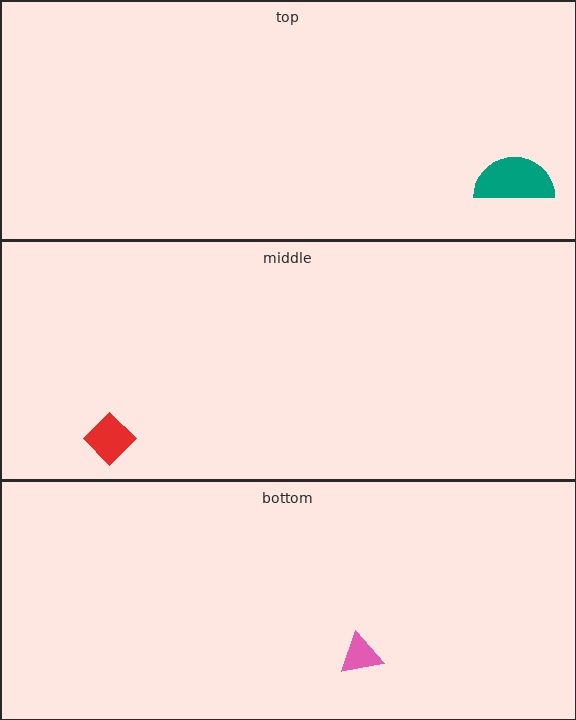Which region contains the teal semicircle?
The top region.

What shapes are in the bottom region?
The pink triangle.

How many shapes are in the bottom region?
1.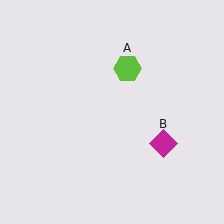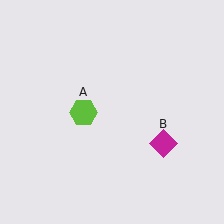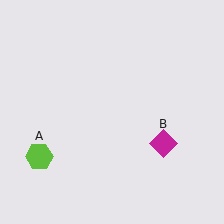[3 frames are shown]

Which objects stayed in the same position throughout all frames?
Magenta diamond (object B) remained stationary.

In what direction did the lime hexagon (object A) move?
The lime hexagon (object A) moved down and to the left.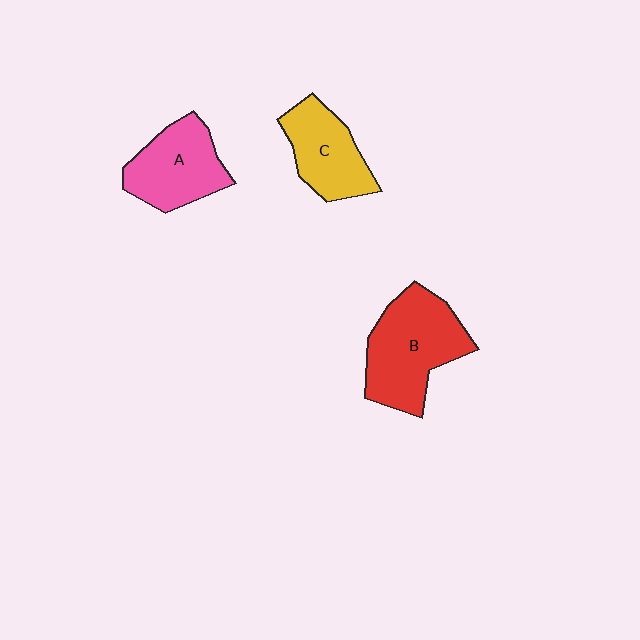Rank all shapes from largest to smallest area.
From largest to smallest: B (red), A (pink), C (yellow).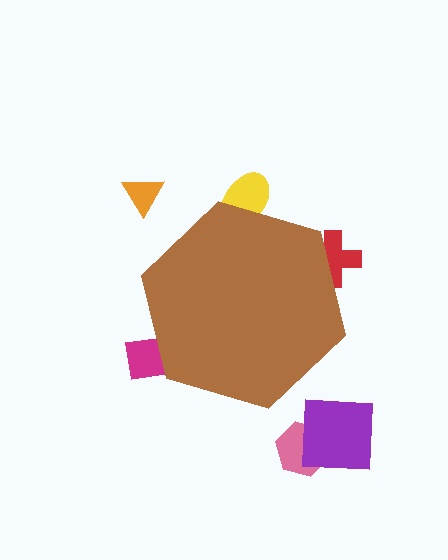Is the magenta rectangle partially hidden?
Yes, the magenta rectangle is partially hidden behind the brown hexagon.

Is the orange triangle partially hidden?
No, the orange triangle is fully visible.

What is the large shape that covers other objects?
A brown hexagon.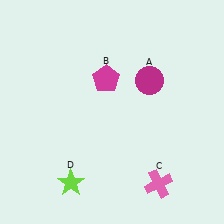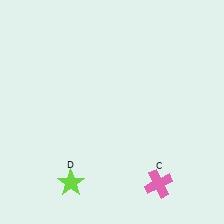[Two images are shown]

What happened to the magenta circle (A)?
The magenta circle (A) was removed in Image 2. It was in the top-right area of Image 1.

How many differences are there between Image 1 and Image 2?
There are 2 differences between the two images.